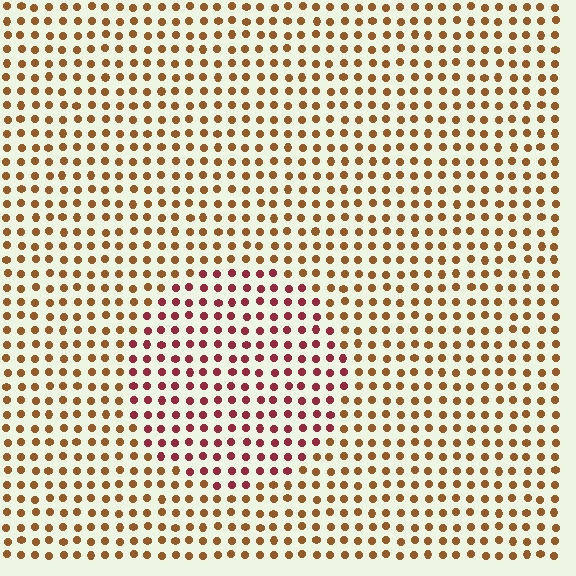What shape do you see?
I see a circle.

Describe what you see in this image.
The image is filled with small brown elements in a uniform arrangement. A circle-shaped region is visible where the elements are tinted to a slightly different hue, forming a subtle color boundary.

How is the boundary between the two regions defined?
The boundary is defined purely by a slight shift in hue (about 40 degrees). Spacing, size, and orientation are identical on both sides.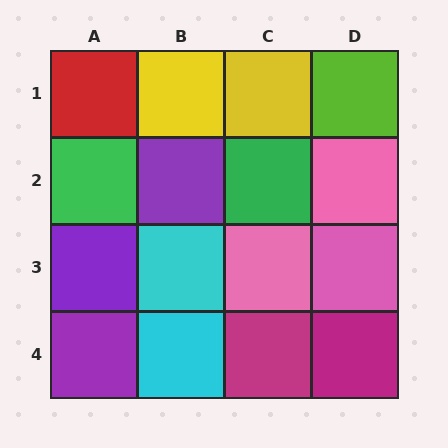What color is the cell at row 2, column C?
Green.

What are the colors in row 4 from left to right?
Purple, cyan, magenta, magenta.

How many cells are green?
2 cells are green.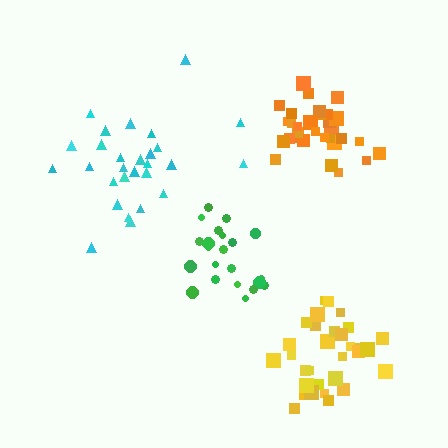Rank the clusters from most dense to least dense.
orange, yellow, green, cyan.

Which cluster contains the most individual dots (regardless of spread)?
Orange (32).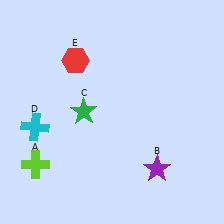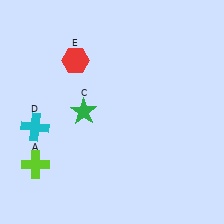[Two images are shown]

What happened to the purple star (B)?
The purple star (B) was removed in Image 2. It was in the bottom-right area of Image 1.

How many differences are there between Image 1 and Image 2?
There is 1 difference between the two images.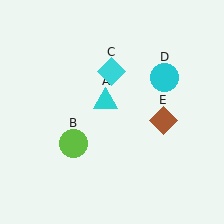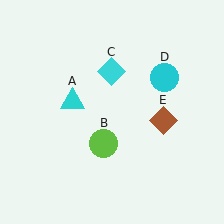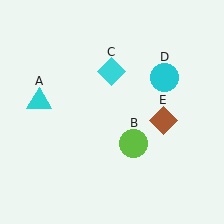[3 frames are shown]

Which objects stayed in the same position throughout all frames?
Cyan diamond (object C) and cyan circle (object D) and brown diamond (object E) remained stationary.